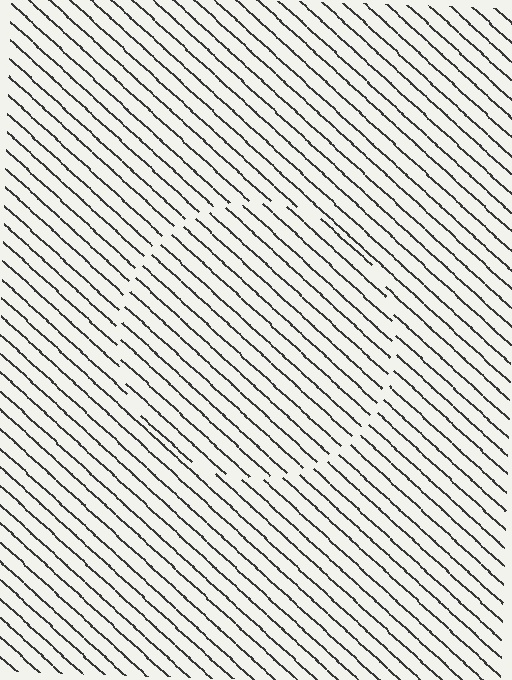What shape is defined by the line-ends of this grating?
An illusory circle. The interior of the shape contains the same grating, shifted by half a period — the contour is defined by the phase discontinuity where line-ends from the inner and outer gratings abut.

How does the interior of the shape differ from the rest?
The interior of the shape contains the same grating, shifted by half a period — the contour is defined by the phase discontinuity where line-ends from the inner and outer gratings abut.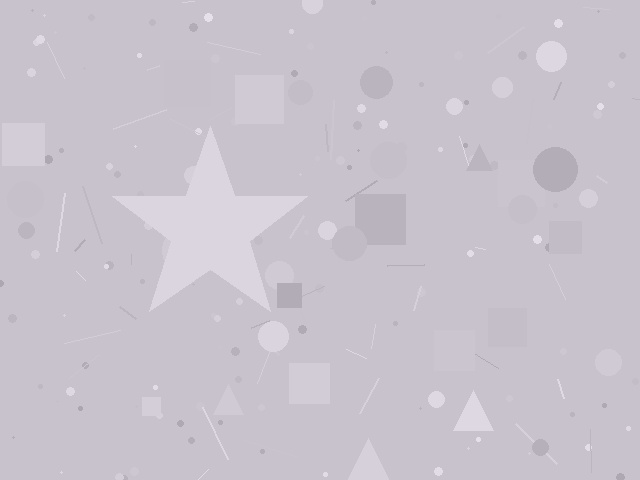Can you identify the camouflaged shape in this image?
The camouflaged shape is a star.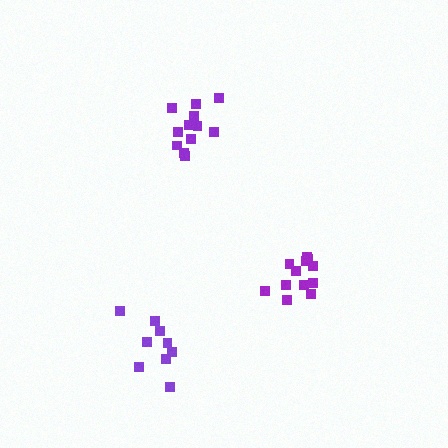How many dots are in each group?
Group 1: 13 dots, Group 2: 9 dots, Group 3: 12 dots (34 total).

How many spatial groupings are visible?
There are 3 spatial groupings.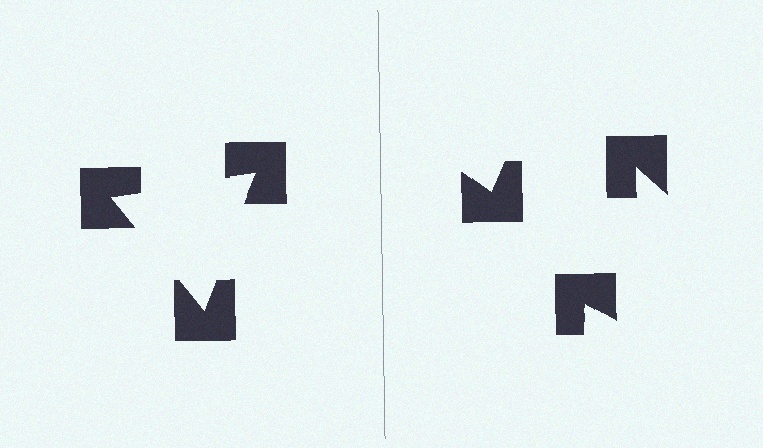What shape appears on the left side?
An illusory triangle.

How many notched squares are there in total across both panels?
6 — 3 on each side.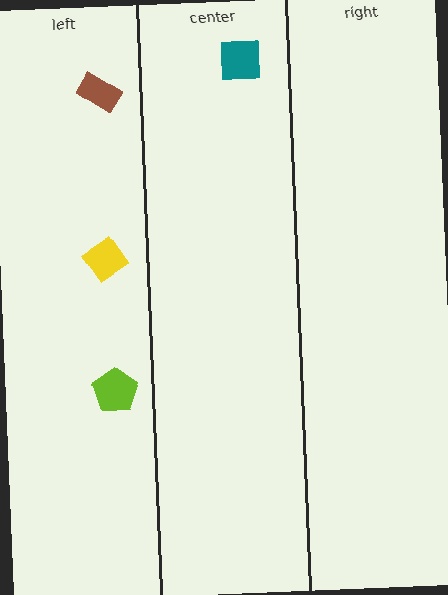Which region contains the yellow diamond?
The left region.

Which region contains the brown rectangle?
The left region.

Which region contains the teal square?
The center region.